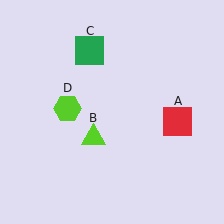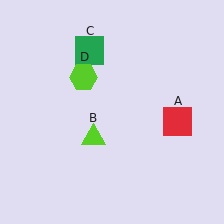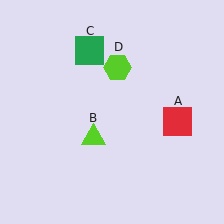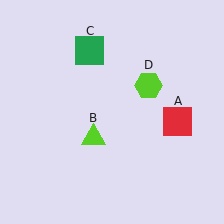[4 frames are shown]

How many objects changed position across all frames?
1 object changed position: lime hexagon (object D).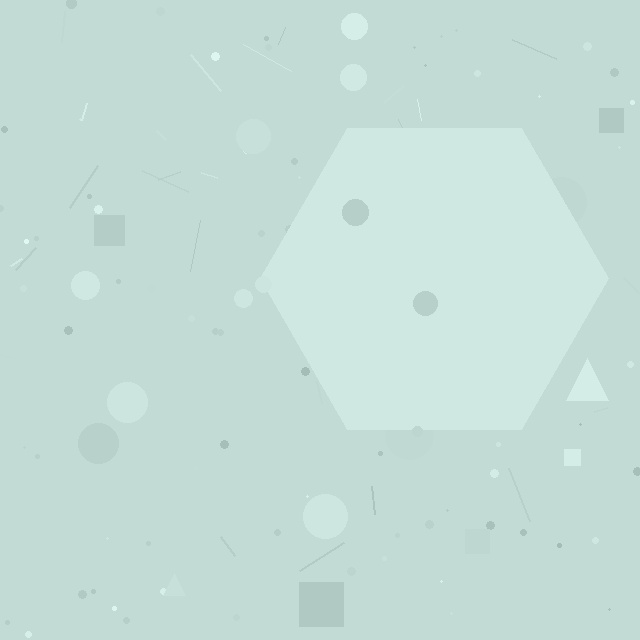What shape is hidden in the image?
A hexagon is hidden in the image.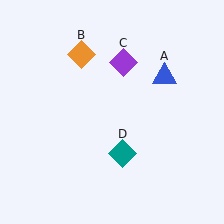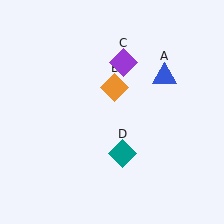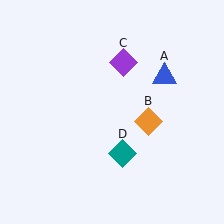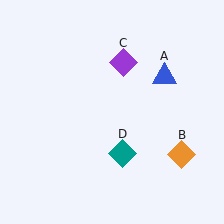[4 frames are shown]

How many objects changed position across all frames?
1 object changed position: orange diamond (object B).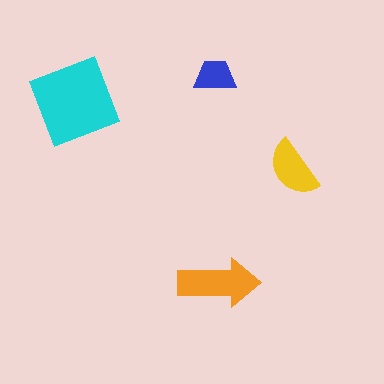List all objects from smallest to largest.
The blue trapezoid, the yellow semicircle, the orange arrow, the cyan diamond.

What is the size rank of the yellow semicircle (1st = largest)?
3rd.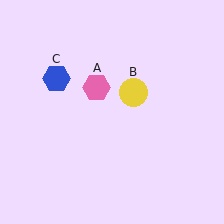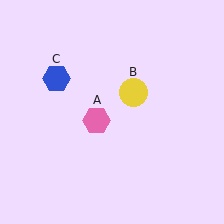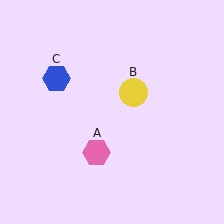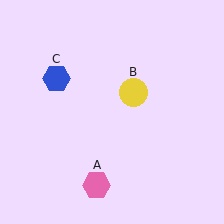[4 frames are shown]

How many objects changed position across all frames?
1 object changed position: pink hexagon (object A).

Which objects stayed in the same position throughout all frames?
Yellow circle (object B) and blue hexagon (object C) remained stationary.